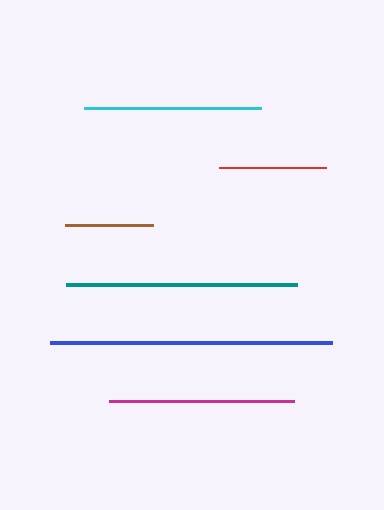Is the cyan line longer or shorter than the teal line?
The teal line is longer than the cyan line.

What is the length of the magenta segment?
The magenta segment is approximately 185 pixels long.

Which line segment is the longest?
The blue line is the longest at approximately 283 pixels.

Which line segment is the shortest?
The brown line is the shortest at approximately 89 pixels.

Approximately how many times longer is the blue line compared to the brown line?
The blue line is approximately 3.2 times the length of the brown line.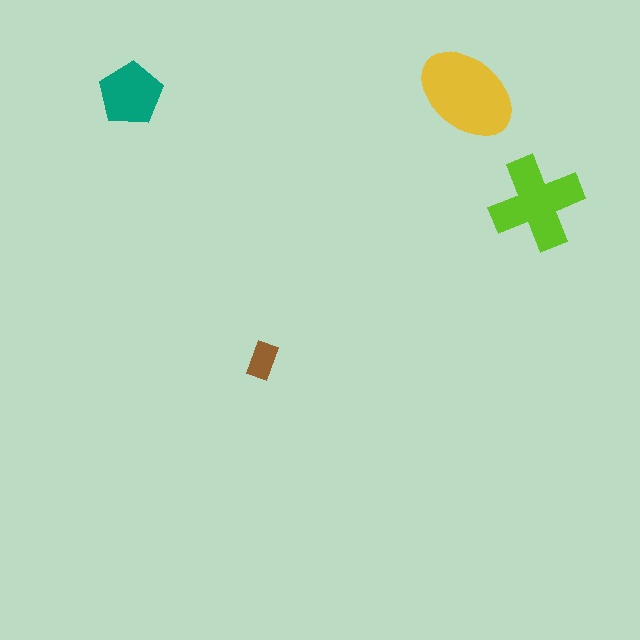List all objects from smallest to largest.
The brown rectangle, the teal pentagon, the lime cross, the yellow ellipse.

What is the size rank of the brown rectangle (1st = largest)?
4th.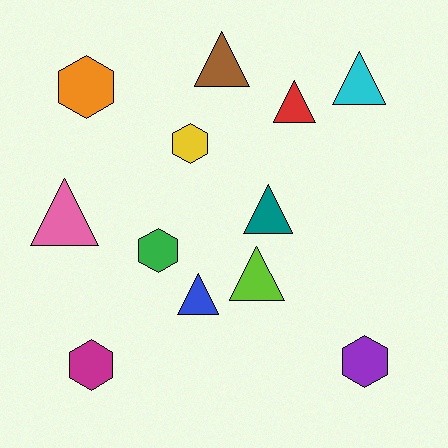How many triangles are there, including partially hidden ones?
There are 7 triangles.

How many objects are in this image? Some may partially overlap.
There are 12 objects.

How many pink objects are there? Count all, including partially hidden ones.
There is 1 pink object.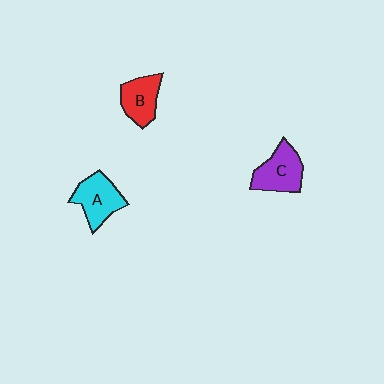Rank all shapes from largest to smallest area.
From largest to smallest: C (purple), A (cyan), B (red).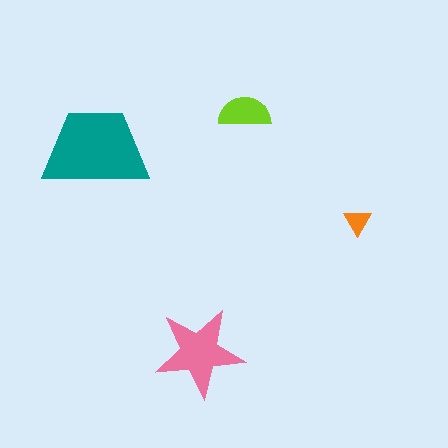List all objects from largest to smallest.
The teal trapezoid, the pink star, the lime semicircle, the orange triangle.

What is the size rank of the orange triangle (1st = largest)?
4th.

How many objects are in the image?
There are 4 objects in the image.